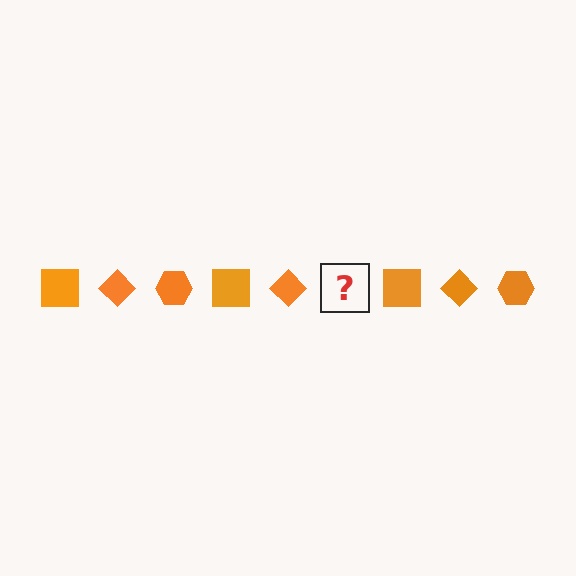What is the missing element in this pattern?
The missing element is an orange hexagon.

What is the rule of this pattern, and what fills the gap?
The rule is that the pattern cycles through square, diamond, hexagon shapes in orange. The gap should be filled with an orange hexagon.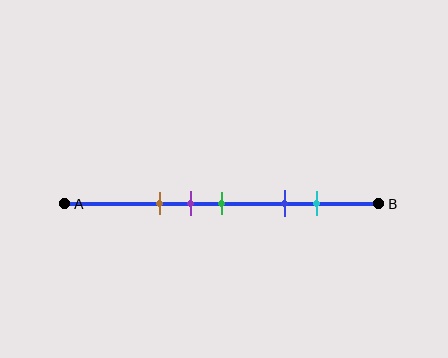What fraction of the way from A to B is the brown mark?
The brown mark is approximately 30% (0.3) of the way from A to B.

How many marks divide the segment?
There are 5 marks dividing the segment.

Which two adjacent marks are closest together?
The purple and green marks are the closest adjacent pair.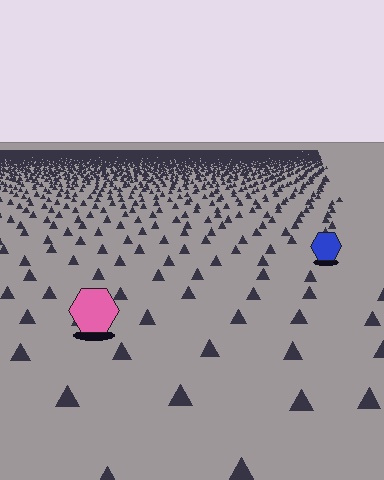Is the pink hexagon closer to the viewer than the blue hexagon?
Yes. The pink hexagon is closer — you can tell from the texture gradient: the ground texture is coarser near it.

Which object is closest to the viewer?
The pink hexagon is closest. The texture marks near it are larger and more spread out.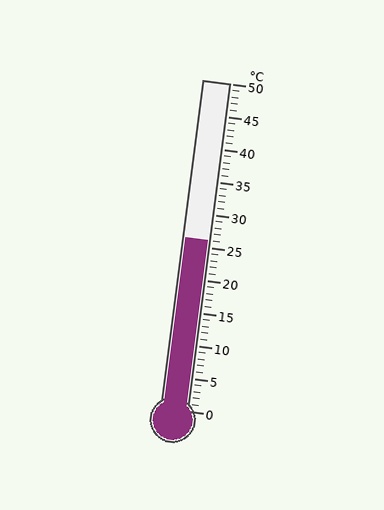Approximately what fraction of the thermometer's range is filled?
The thermometer is filled to approximately 50% of its range.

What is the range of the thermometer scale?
The thermometer scale ranges from 0°C to 50°C.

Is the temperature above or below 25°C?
The temperature is above 25°C.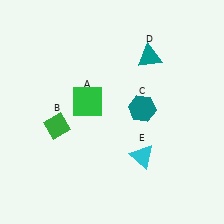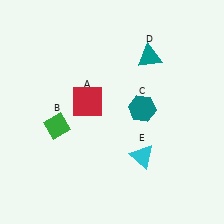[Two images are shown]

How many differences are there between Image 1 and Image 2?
There is 1 difference between the two images.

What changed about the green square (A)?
In Image 1, A is green. In Image 2, it changed to red.